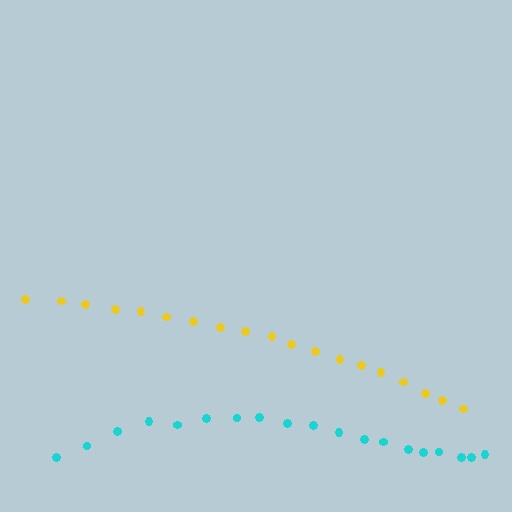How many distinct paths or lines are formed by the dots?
There are 2 distinct paths.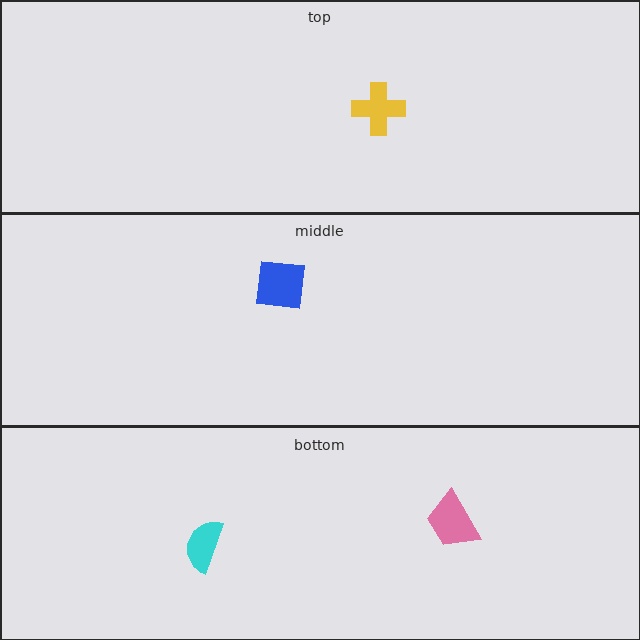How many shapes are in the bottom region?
2.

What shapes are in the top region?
The yellow cross.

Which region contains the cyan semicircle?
The bottom region.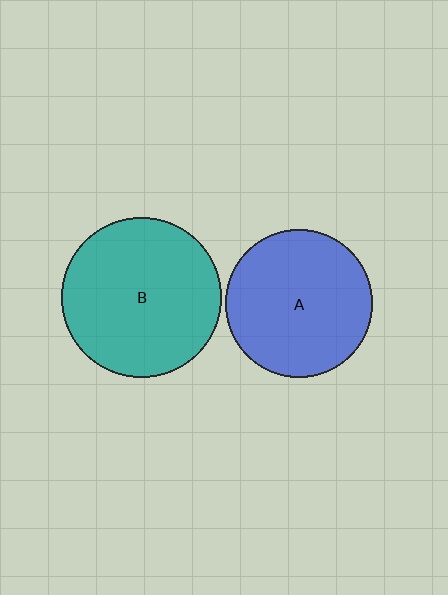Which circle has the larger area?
Circle B (teal).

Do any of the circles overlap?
No, none of the circles overlap.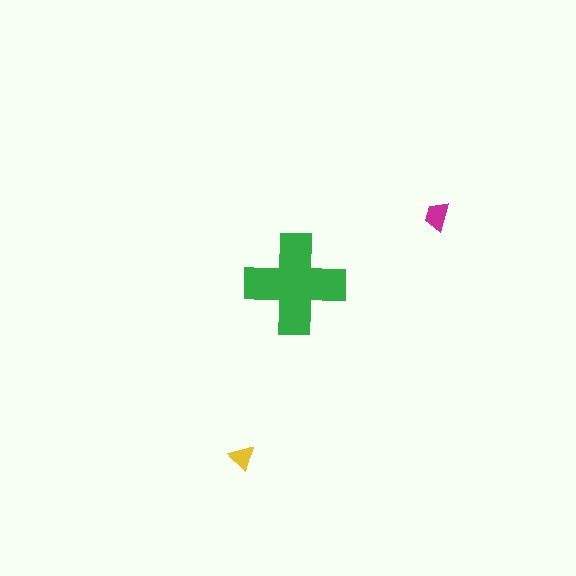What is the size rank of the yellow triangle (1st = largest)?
3rd.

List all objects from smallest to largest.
The yellow triangle, the magenta trapezoid, the green cross.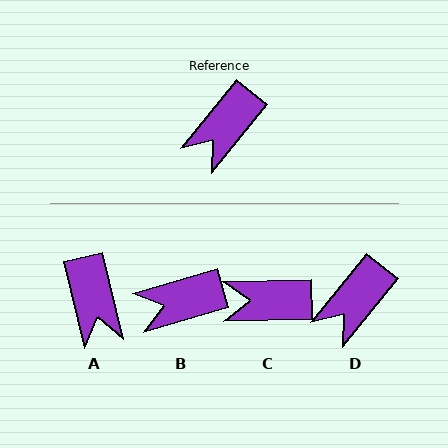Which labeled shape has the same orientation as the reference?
D.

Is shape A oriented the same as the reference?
No, it is off by about 52 degrees.